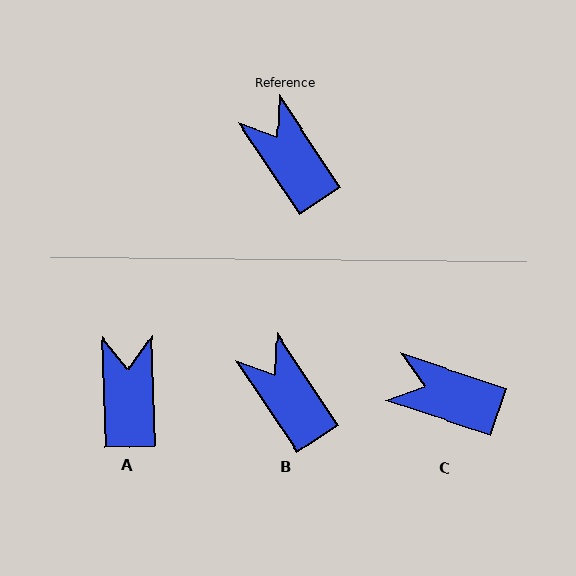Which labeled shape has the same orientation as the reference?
B.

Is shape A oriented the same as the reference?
No, it is off by about 31 degrees.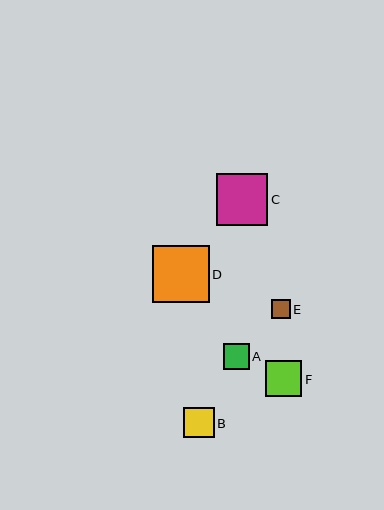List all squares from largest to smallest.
From largest to smallest: D, C, F, B, A, E.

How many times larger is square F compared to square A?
Square F is approximately 1.4 times the size of square A.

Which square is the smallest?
Square E is the smallest with a size of approximately 19 pixels.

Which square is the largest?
Square D is the largest with a size of approximately 57 pixels.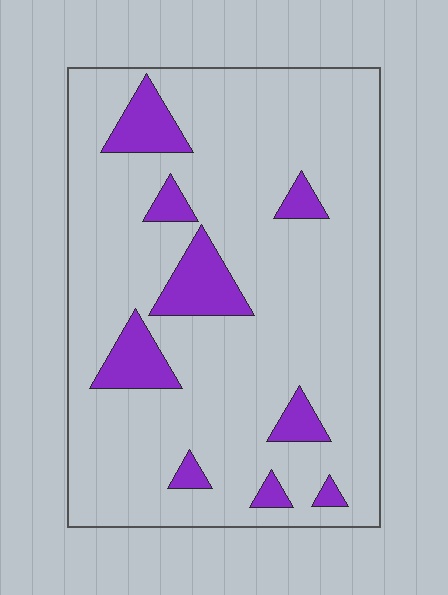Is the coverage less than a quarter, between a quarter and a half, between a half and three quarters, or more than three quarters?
Less than a quarter.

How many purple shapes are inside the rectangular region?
9.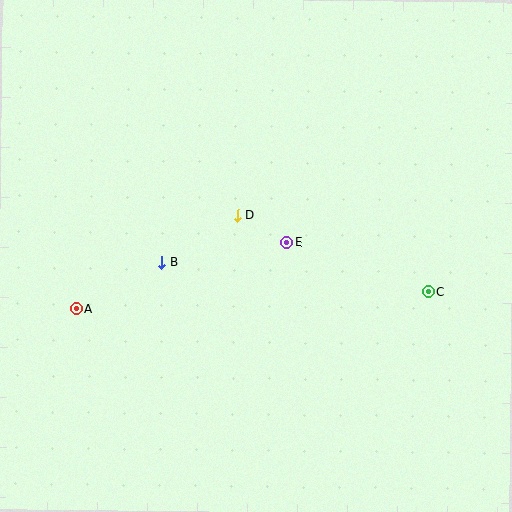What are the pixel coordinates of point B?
Point B is at (162, 262).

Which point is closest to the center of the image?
Point E at (287, 243) is closest to the center.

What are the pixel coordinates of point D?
Point D is at (238, 215).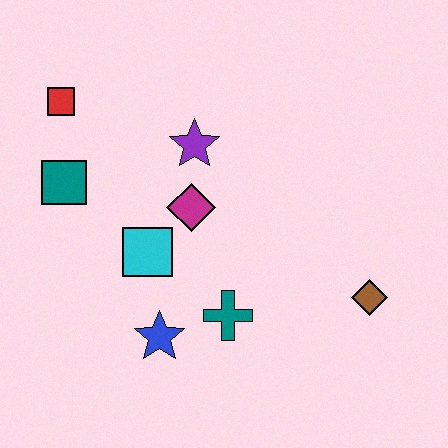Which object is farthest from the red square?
The brown diamond is farthest from the red square.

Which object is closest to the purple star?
The magenta diamond is closest to the purple star.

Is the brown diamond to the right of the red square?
Yes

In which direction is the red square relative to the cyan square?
The red square is above the cyan square.